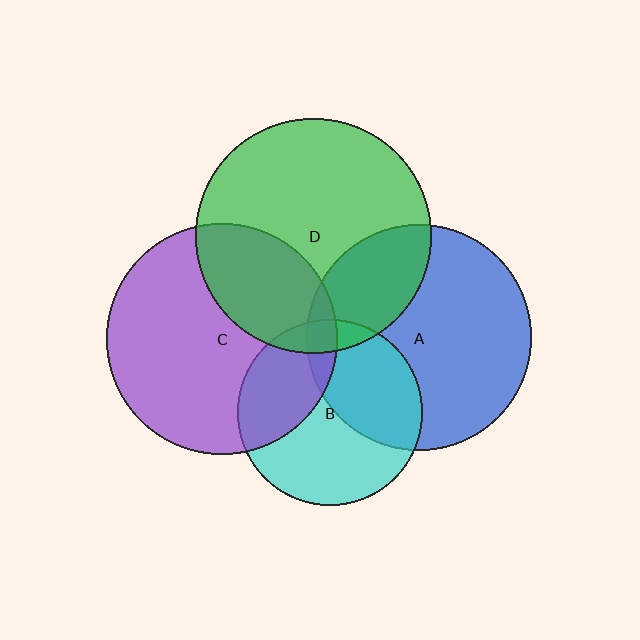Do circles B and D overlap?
Yes.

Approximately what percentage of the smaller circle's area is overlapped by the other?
Approximately 10%.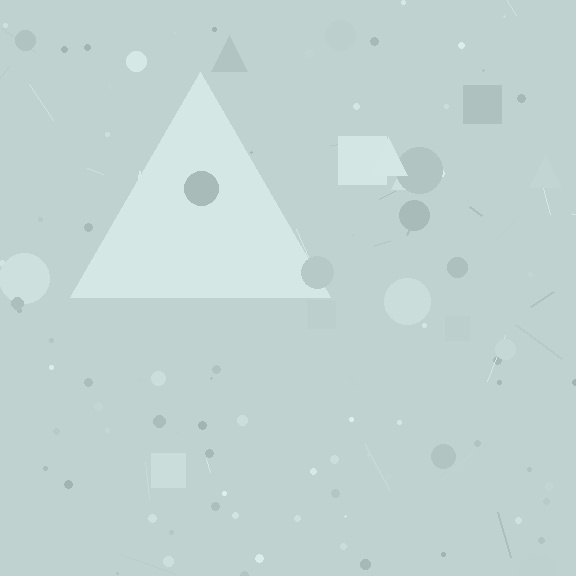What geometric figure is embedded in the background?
A triangle is embedded in the background.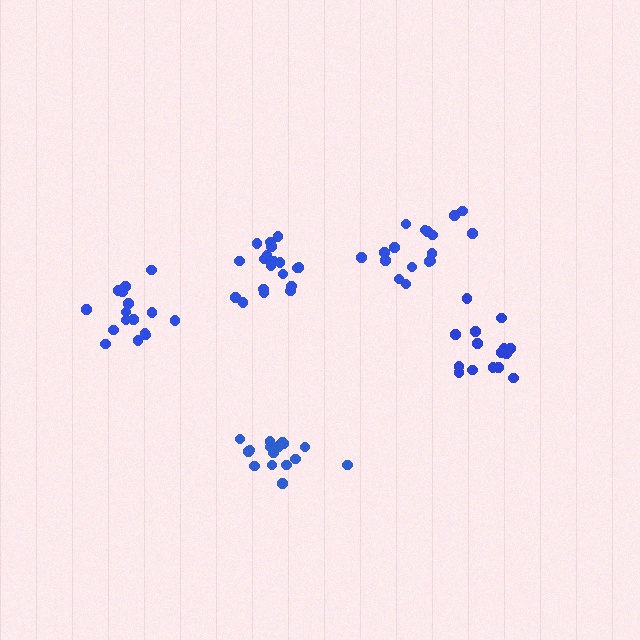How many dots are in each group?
Group 1: 18 dots, Group 2: 17 dots, Group 3: 19 dots, Group 4: 16 dots, Group 5: 17 dots (87 total).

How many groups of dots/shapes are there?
There are 5 groups.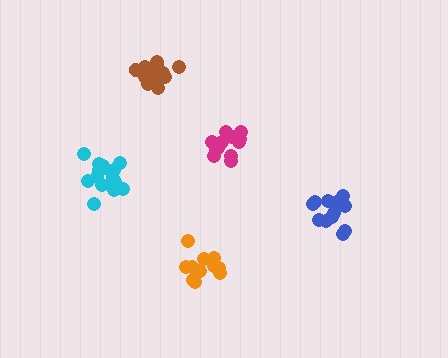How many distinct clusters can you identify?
There are 5 distinct clusters.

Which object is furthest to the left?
The cyan cluster is leftmost.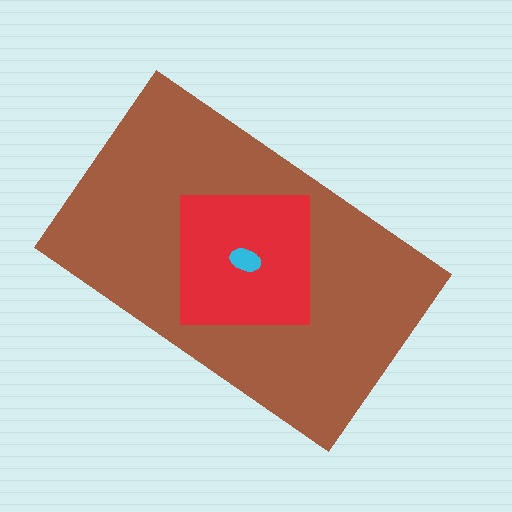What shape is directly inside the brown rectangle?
The red square.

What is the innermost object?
The cyan ellipse.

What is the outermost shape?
The brown rectangle.